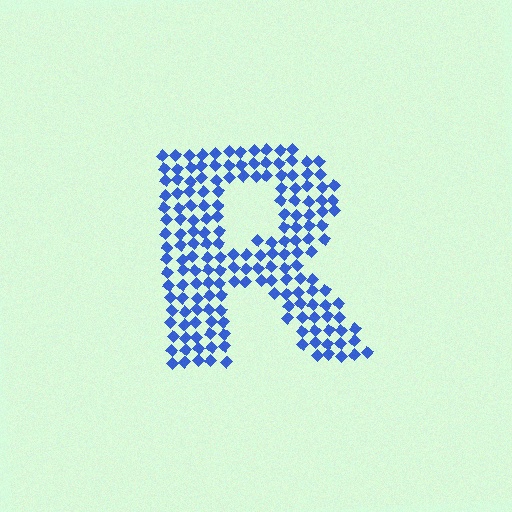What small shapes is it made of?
It is made of small diamonds.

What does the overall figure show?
The overall figure shows the letter R.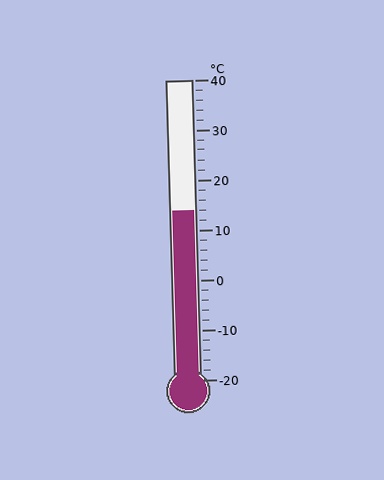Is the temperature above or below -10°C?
The temperature is above -10°C.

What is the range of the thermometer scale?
The thermometer scale ranges from -20°C to 40°C.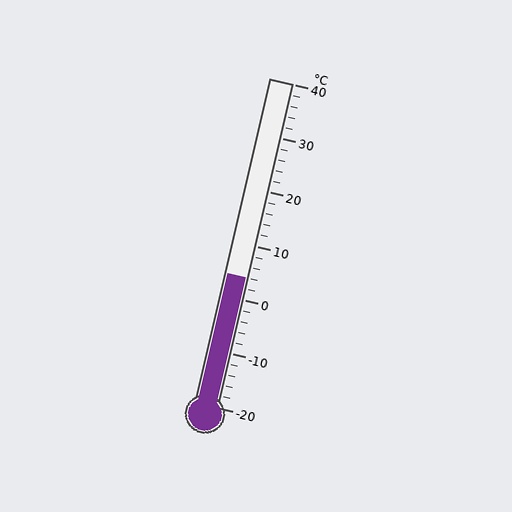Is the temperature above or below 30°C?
The temperature is below 30°C.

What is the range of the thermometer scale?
The thermometer scale ranges from -20°C to 40°C.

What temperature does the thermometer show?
The thermometer shows approximately 4°C.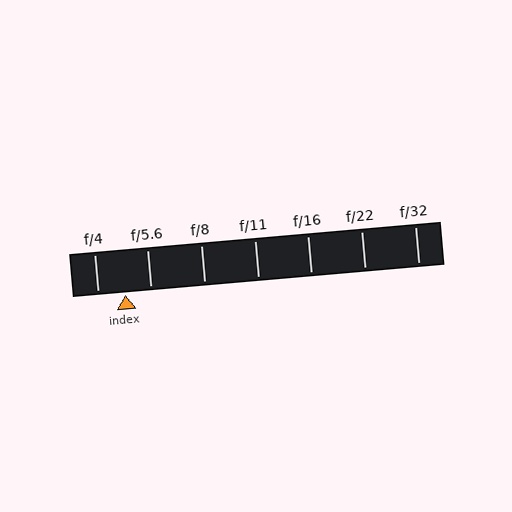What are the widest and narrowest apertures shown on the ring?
The widest aperture shown is f/4 and the narrowest is f/32.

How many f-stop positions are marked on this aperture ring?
There are 7 f-stop positions marked.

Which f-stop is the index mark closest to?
The index mark is closest to f/5.6.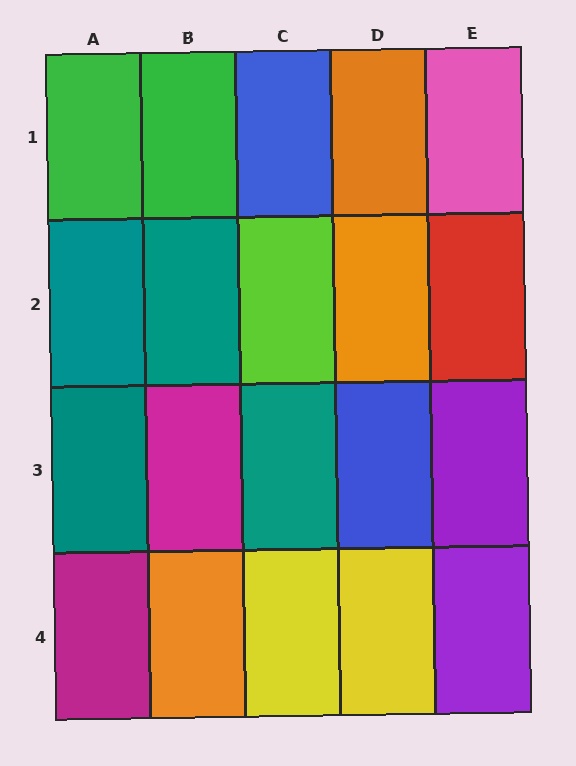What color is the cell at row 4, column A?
Magenta.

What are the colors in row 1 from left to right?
Green, green, blue, orange, pink.